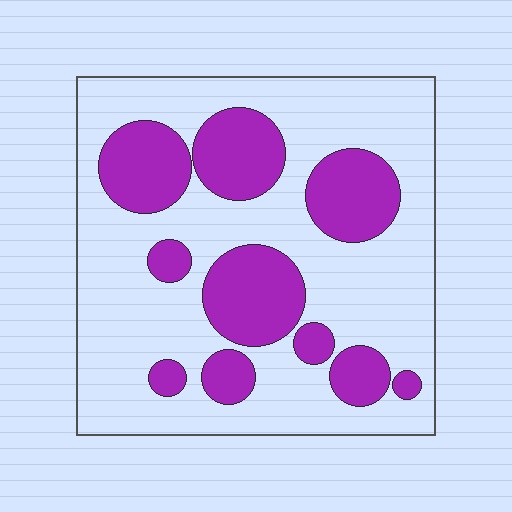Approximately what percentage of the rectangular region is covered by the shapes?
Approximately 30%.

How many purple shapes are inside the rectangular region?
10.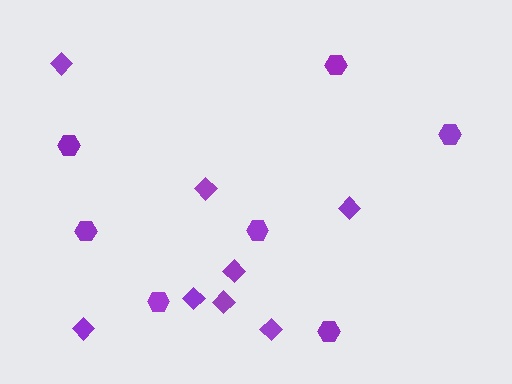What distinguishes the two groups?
There are 2 groups: one group of hexagons (7) and one group of diamonds (8).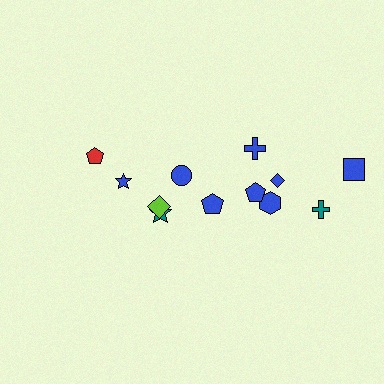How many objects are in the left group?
There are 4 objects.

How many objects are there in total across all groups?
There are 12 objects.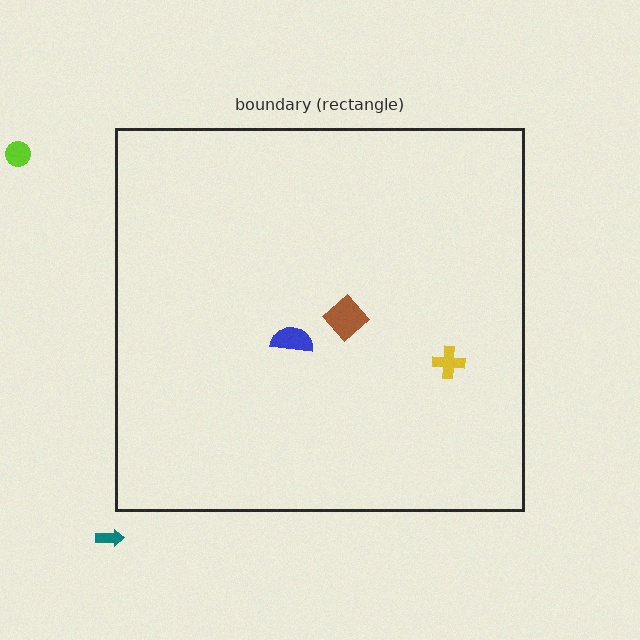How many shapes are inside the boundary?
3 inside, 2 outside.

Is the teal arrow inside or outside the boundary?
Outside.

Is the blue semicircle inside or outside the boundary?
Inside.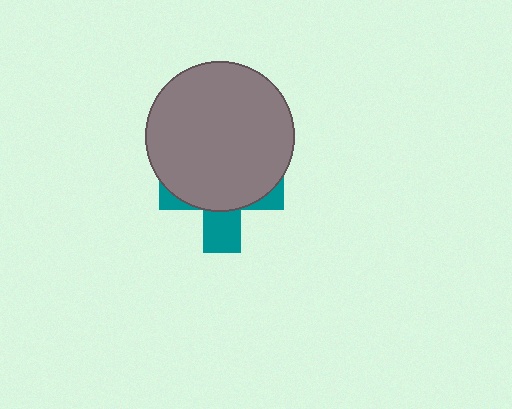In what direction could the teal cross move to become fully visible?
The teal cross could move down. That would shift it out from behind the gray circle entirely.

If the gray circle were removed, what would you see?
You would see the complete teal cross.